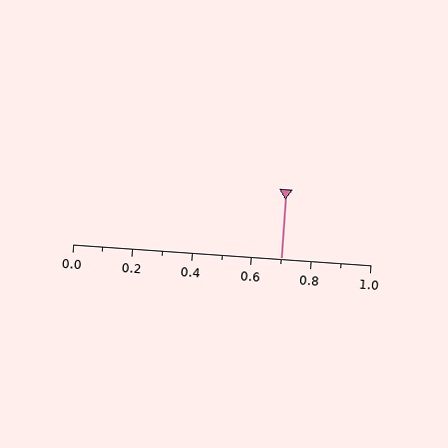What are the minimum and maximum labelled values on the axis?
The axis runs from 0.0 to 1.0.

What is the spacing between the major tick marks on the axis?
The major ticks are spaced 0.2 apart.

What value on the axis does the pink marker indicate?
The marker indicates approximately 0.7.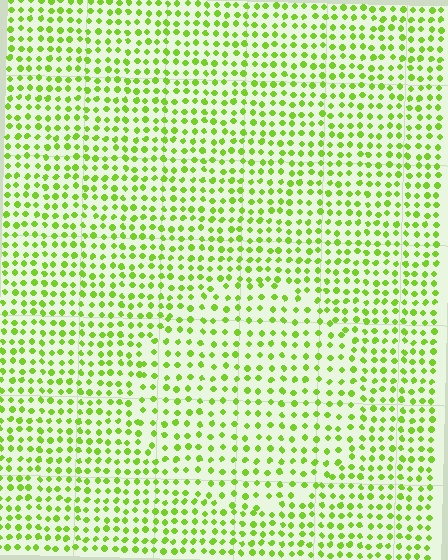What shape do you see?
I see a circle.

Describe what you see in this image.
The image contains small lime elements arranged at two different densities. A circle-shaped region is visible where the elements are less densely packed than the surrounding area.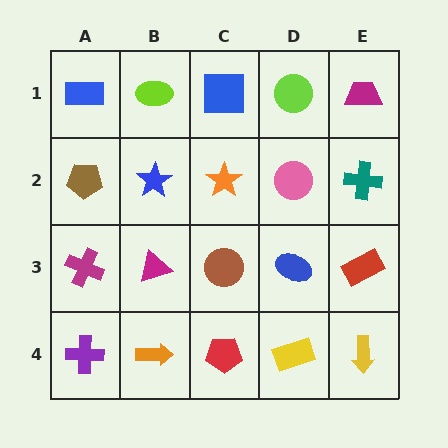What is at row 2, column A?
A brown pentagon.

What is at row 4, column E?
A yellow arrow.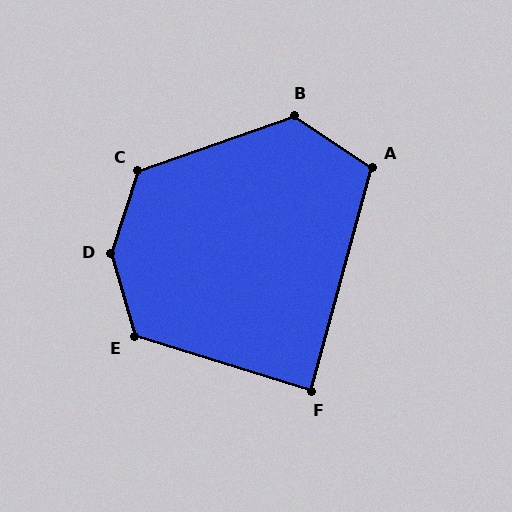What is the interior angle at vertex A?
Approximately 109 degrees (obtuse).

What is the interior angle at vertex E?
Approximately 123 degrees (obtuse).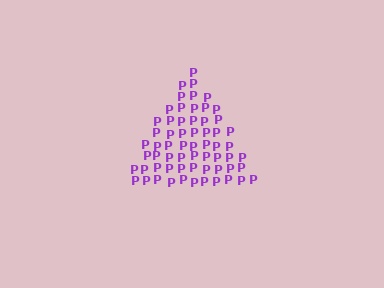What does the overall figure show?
The overall figure shows a triangle.